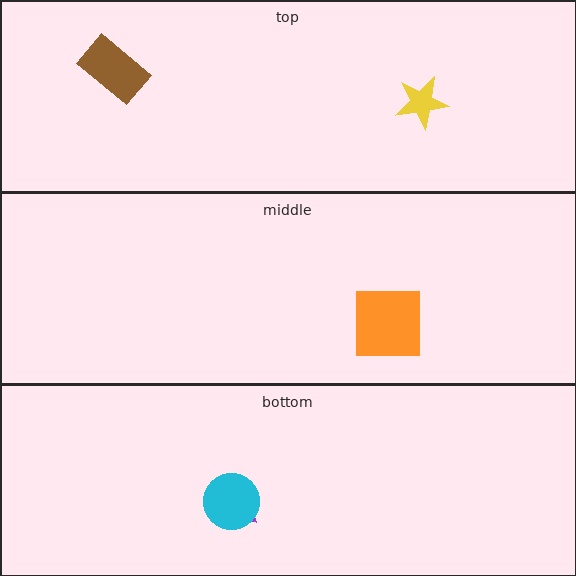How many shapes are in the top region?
2.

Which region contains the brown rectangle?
The top region.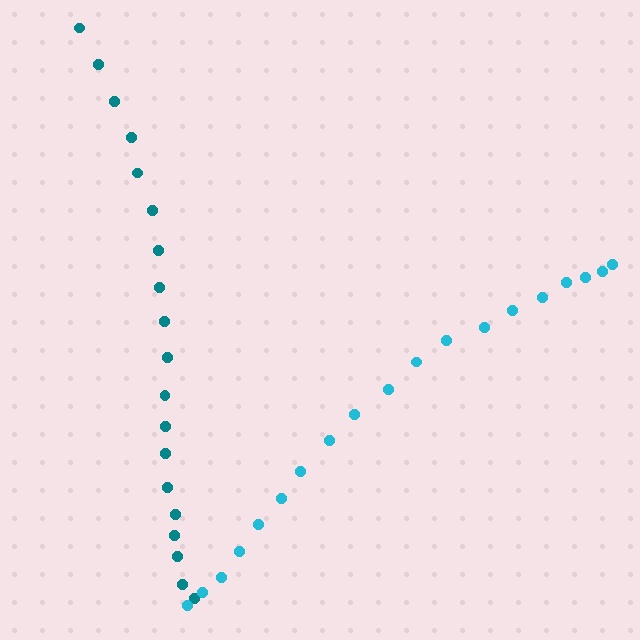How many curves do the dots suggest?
There are 2 distinct paths.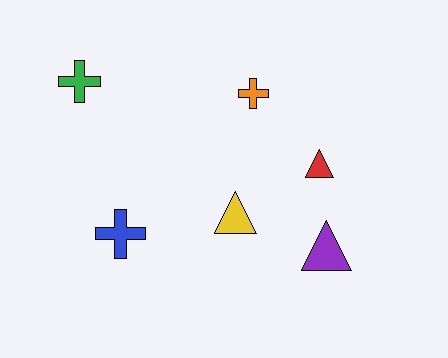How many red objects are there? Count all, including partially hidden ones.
There is 1 red object.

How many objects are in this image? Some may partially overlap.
There are 6 objects.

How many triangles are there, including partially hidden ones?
There are 3 triangles.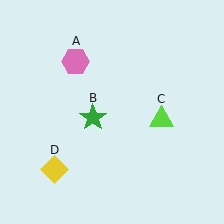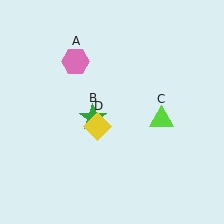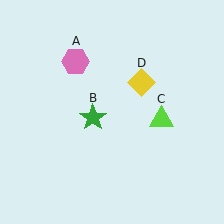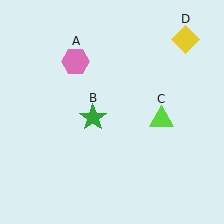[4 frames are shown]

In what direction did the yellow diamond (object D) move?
The yellow diamond (object D) moved up and to the right.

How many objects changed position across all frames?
1 object changed position: yellow diamond (object D).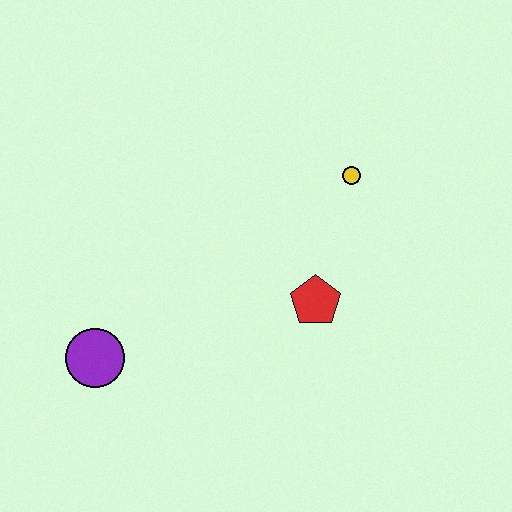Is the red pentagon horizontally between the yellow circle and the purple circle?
Yes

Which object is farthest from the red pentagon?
The purple circle is farthest from the red pentagon.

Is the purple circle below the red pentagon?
Yes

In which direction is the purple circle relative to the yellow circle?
The purple circle is to the left of the yellow circle.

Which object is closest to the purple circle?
The red pentagon is closest to the purple circle.